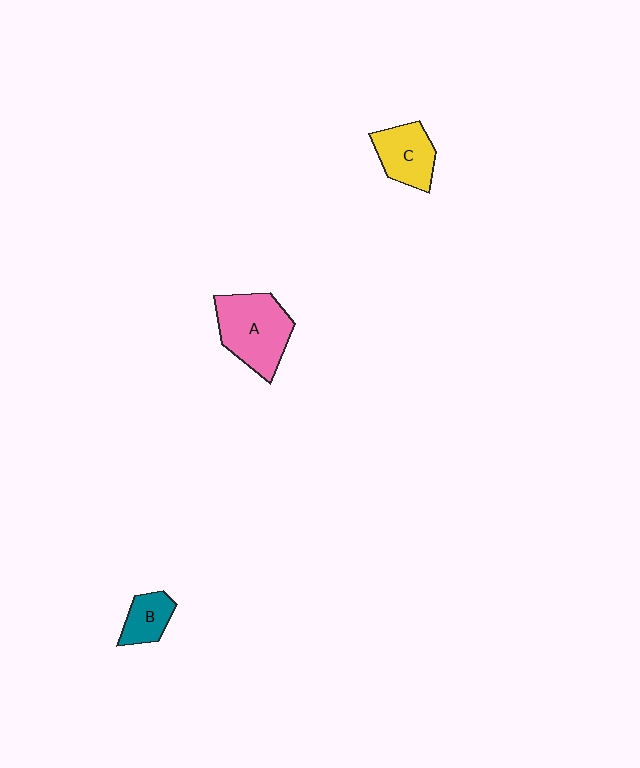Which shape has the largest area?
Shape A (pink).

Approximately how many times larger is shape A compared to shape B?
Approximately 2.2 times.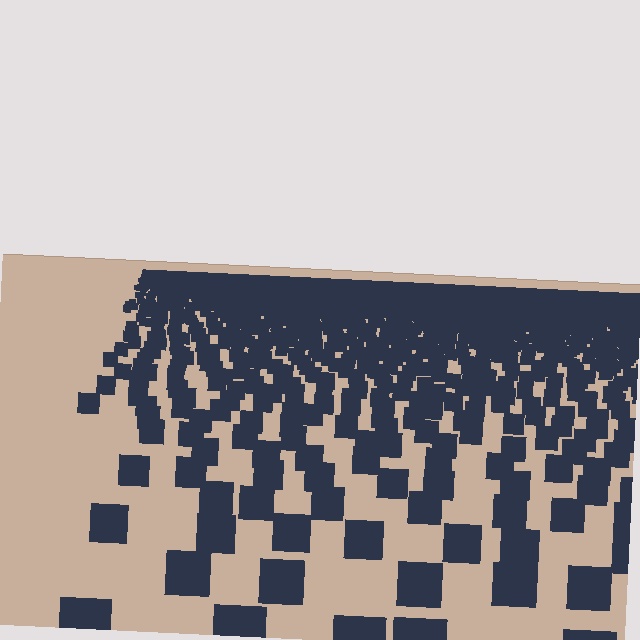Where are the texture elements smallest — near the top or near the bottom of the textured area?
Near the top.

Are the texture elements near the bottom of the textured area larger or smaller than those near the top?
Larger. Near the bottom, elements are closer to the viewer and appear at a bigger on-screen size.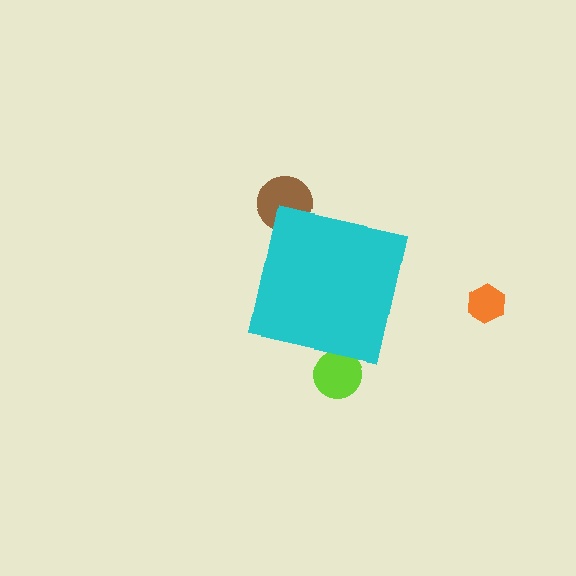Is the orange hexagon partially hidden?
No, the orange hexagon is fully visible.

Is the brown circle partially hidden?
Yes, the brown circle is partially hidden behind the cyan square.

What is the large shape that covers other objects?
A cyan square.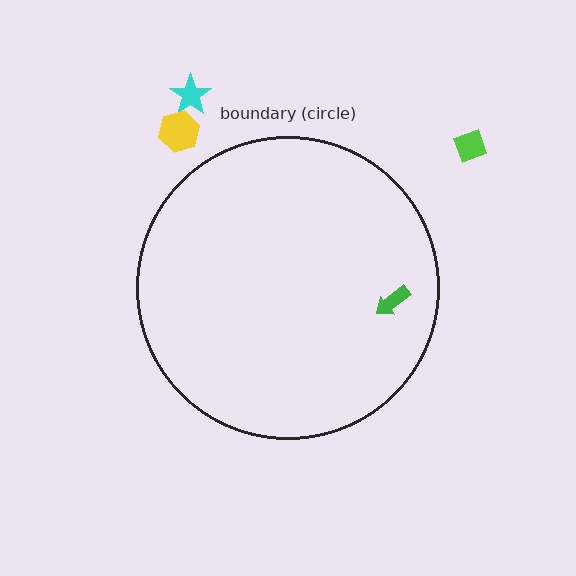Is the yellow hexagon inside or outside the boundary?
Outside.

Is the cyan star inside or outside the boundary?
Outside.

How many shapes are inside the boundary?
1 inside, 3 outside.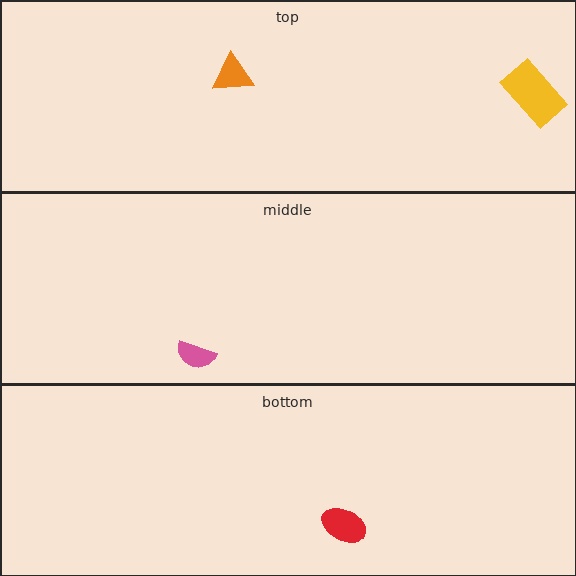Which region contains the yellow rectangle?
The top region.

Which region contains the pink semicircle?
The middle region.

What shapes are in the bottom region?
The red ellipse.